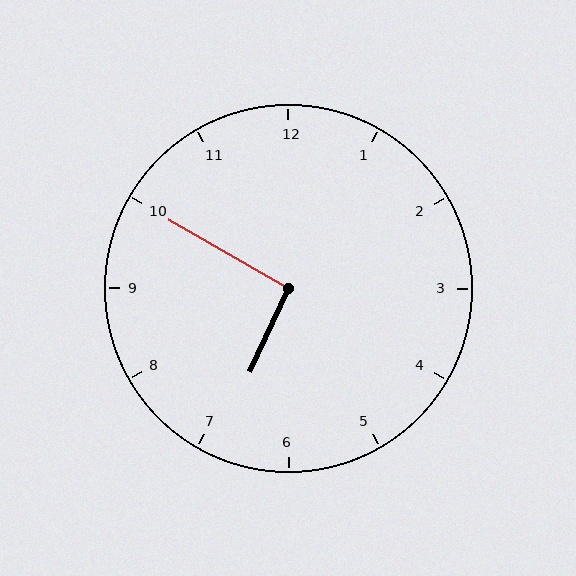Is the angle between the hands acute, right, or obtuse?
It is right.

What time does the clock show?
6:50.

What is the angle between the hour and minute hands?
Approximately 95 degrees.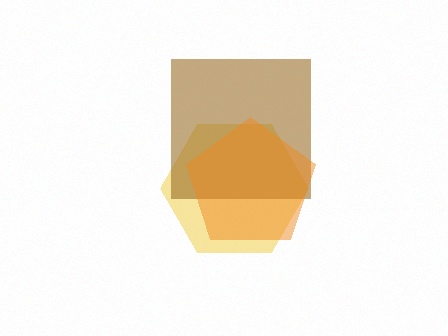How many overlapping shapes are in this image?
There are 3 overlapping shapes in the image.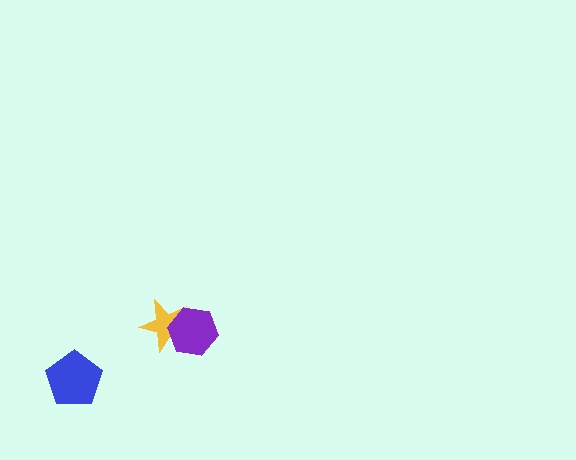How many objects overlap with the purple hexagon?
1 object overlaps with the purple hexagon.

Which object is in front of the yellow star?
The purple hexagon is in front of the yellow star.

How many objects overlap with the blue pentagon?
0 objects overlap with the blue pentagon.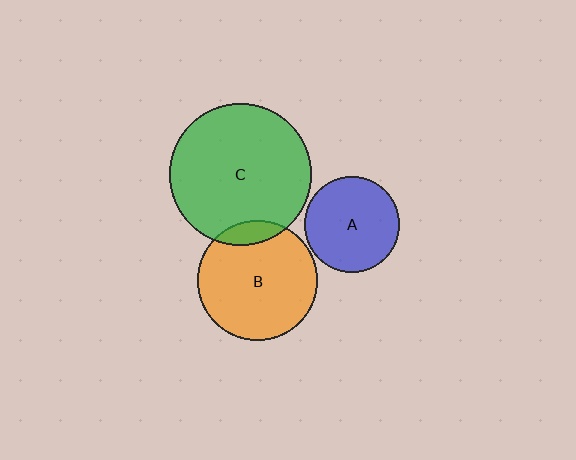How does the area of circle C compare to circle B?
Approximately 1.4 times.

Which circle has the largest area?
Circle C (green).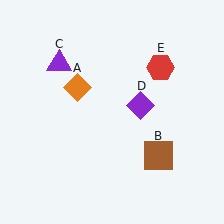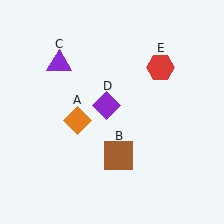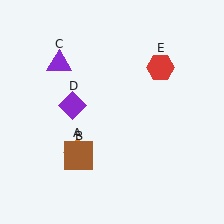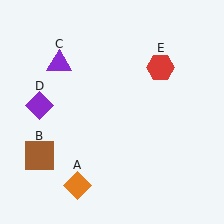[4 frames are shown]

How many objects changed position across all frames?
3 objects changed position: orange diamond (object A), brown square (object B), purple diamond (object D).